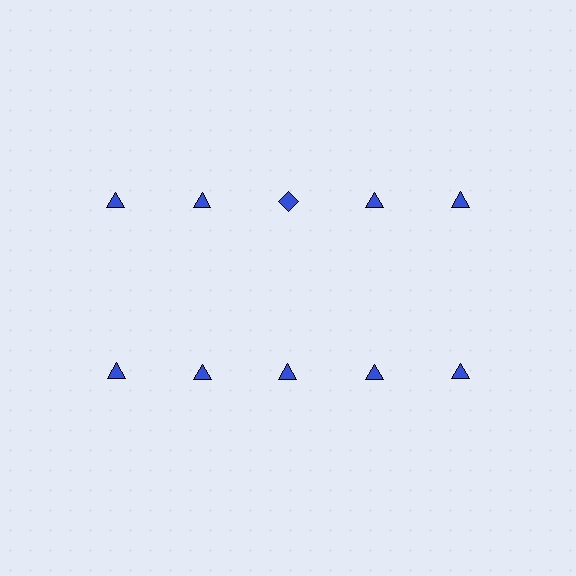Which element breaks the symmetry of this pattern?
The blue diamond in the top row, center column breaks the symmetry. All other shapes are blue triangles.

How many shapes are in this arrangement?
There are 10 shapes arranged in a grid pattern.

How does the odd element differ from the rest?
It has a different shape: diamond instead of triangle.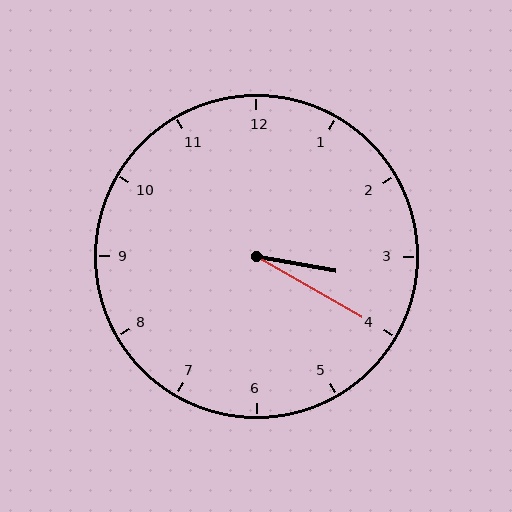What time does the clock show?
3:20.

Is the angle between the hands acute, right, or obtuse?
It is acute.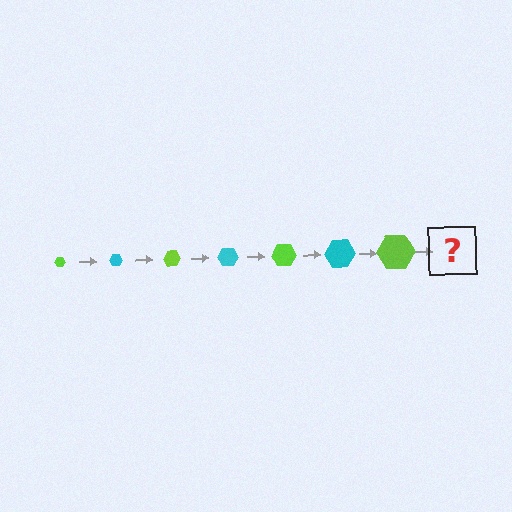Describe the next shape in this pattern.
It should be a cyan hexagon, larger than the previous one.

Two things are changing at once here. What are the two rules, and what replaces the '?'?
The two rules are that the hexagon grows larger each step and the color cycles through lime and cyan. The '?' should be a cyan hexagon, larger than the previous one.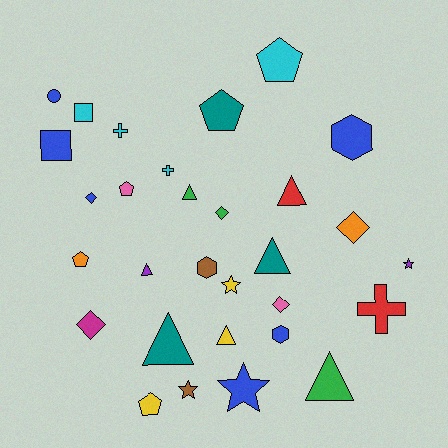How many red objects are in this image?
There are 2 red objects.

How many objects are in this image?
There are 30 objects.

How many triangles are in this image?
There are 7 triangles.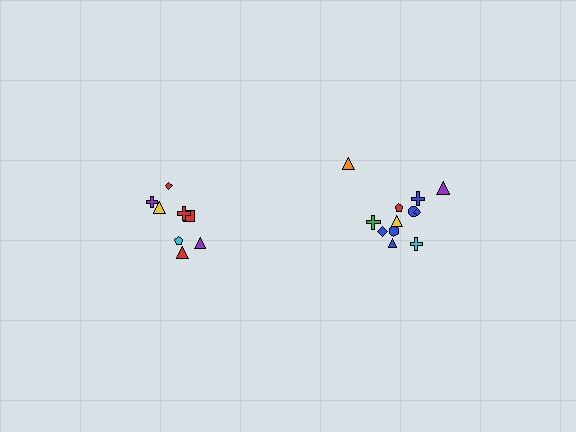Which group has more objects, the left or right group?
The right group.